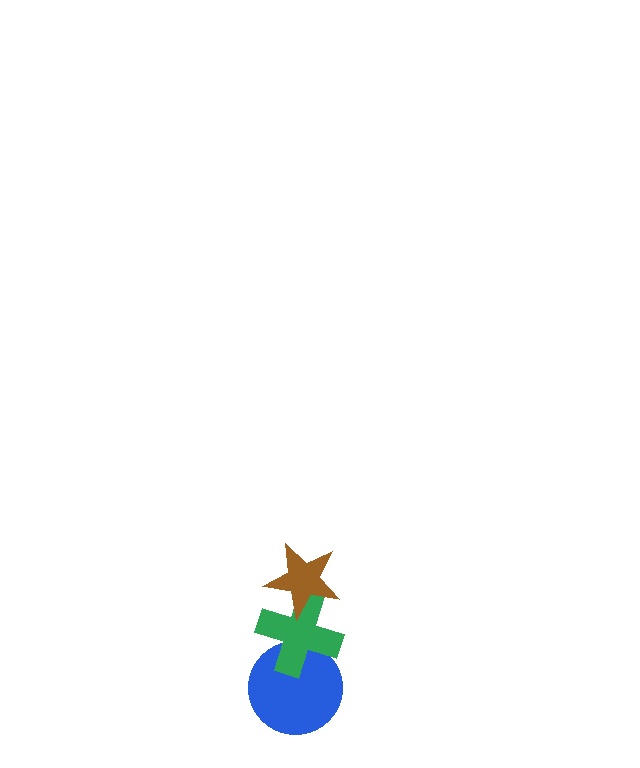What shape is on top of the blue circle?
The green cross is on top of the blue circle.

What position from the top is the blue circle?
The blue circle is 3rd from the top.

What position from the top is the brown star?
The brown star is 1st from the top.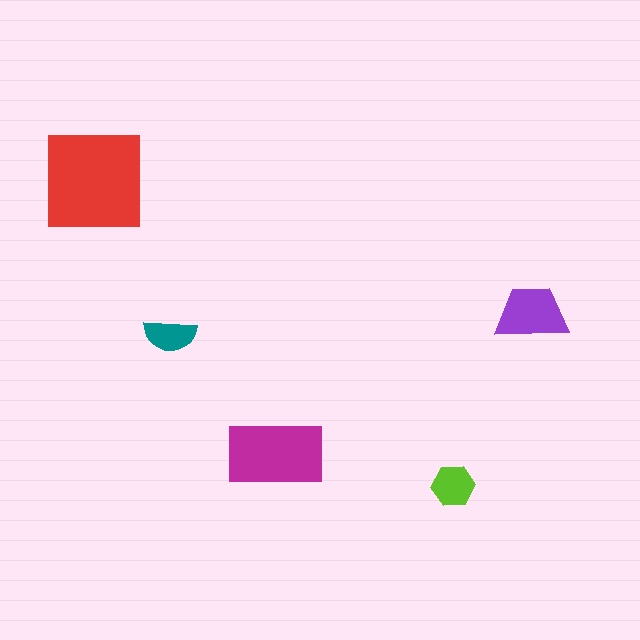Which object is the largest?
The red square.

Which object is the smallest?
The teal semicircle.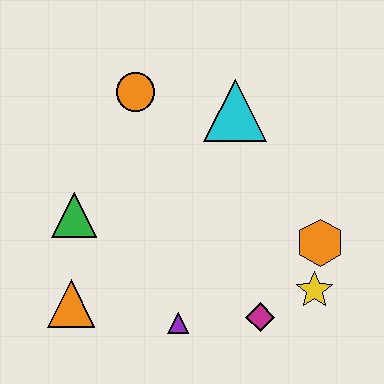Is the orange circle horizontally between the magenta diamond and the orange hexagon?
No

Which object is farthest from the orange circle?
The yellow star is farthest from the orange circle.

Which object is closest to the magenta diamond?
The yellow star is closest to the magenta diamond.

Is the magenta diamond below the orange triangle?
Yes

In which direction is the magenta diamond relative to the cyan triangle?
The magenta diamond is below the cyan triangle.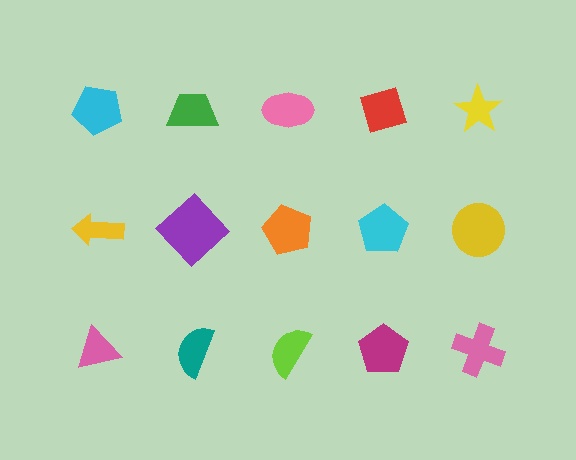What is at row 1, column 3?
A pink ellipse.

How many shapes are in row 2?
5 shapes.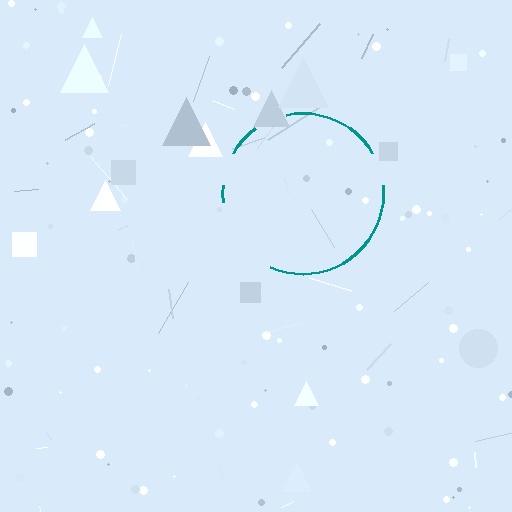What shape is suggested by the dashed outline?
The dashed outline suggests a circle.